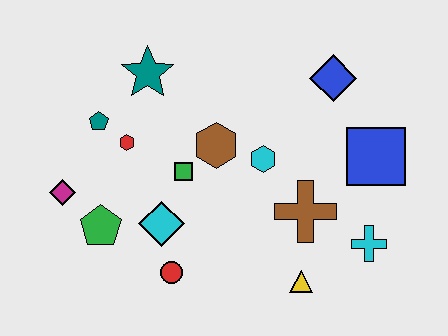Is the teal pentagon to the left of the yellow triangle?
Yes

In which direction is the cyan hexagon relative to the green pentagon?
The cyan hexagon is to the right of the green pentagon.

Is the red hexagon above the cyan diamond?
Yes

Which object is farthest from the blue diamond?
The magenta diamond is farthest from the blue diamond.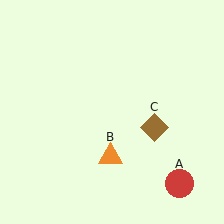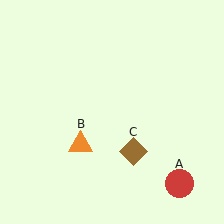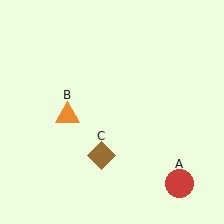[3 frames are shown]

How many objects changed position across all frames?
2 objects changed position: orange triangle (object B), brown diamond (object C).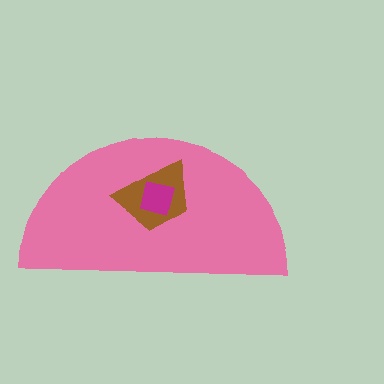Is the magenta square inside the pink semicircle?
Yes.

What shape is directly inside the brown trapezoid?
The magenta square.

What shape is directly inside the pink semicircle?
The brown trapezoid.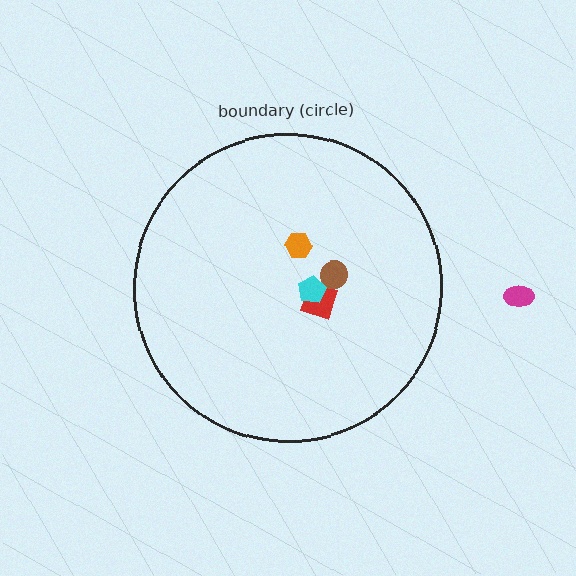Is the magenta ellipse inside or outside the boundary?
Outside.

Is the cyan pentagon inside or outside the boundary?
Inside.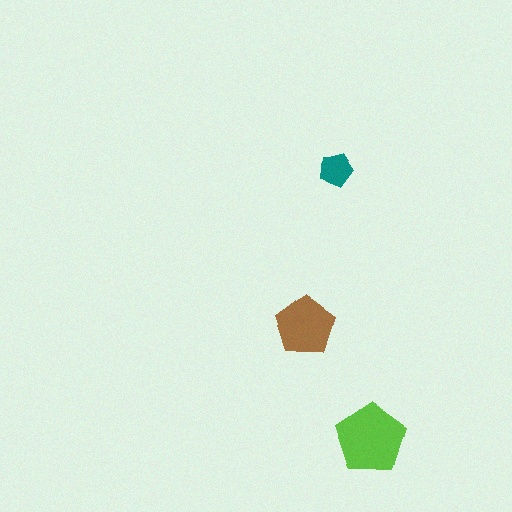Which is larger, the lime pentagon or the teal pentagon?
The lime one.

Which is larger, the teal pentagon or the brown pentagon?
The brown one.